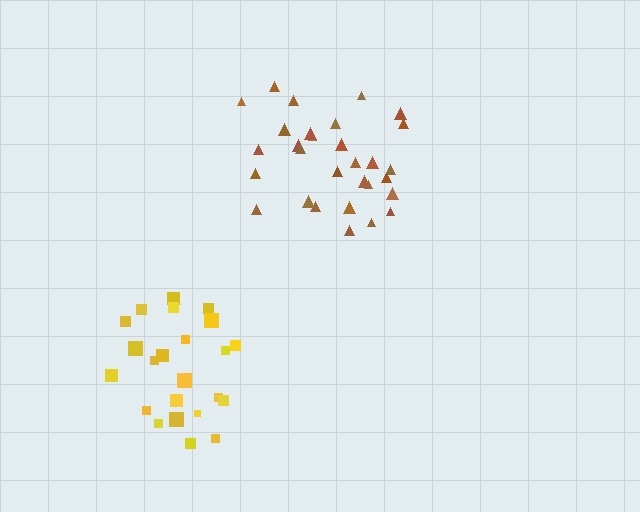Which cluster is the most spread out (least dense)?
Yellow.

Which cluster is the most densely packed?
Brown.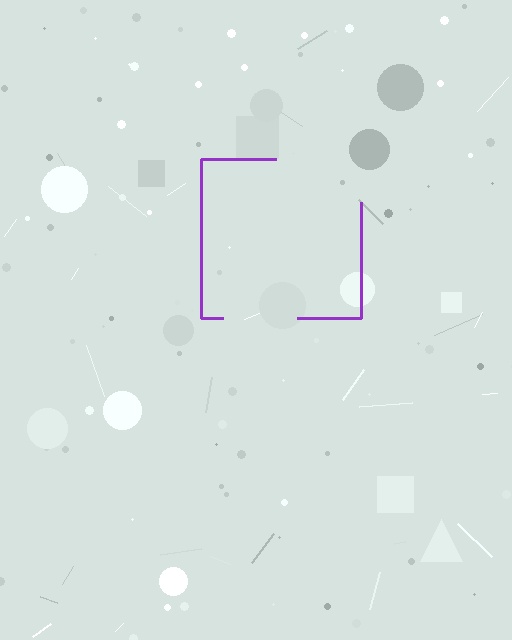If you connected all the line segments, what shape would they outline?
They would outline a square.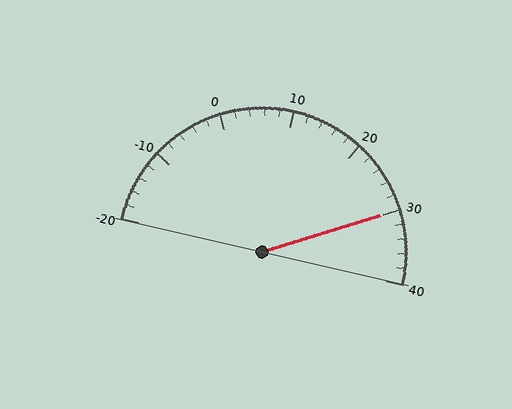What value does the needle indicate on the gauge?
The needle indicates approximately 30.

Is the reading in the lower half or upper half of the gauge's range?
The reading is in the upper half of the range (-20 to 40).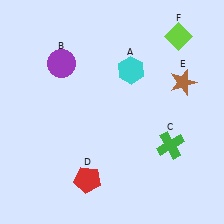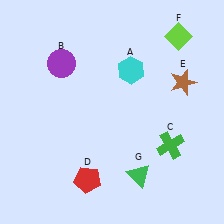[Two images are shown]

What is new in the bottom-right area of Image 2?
A green triangle (G) was added in the bottom-right area of Image 2.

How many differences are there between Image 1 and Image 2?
There is 1 difference between the two images.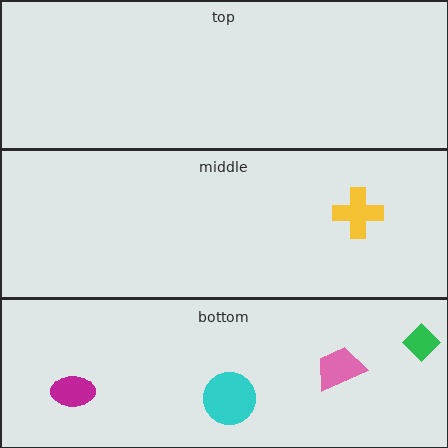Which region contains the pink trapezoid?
The bottom region.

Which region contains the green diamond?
The bottom region.